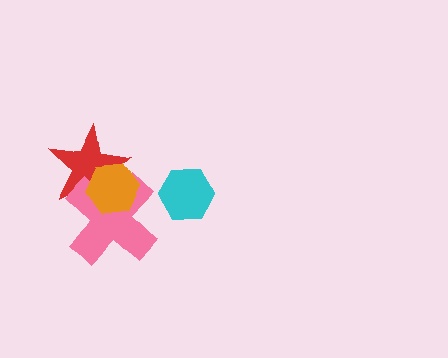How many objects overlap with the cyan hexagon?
0 objects overlap with the cyan hexagon.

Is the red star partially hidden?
Yes, it is partially covered by another shape.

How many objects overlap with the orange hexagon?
2 objects overlap with the orange hexagon.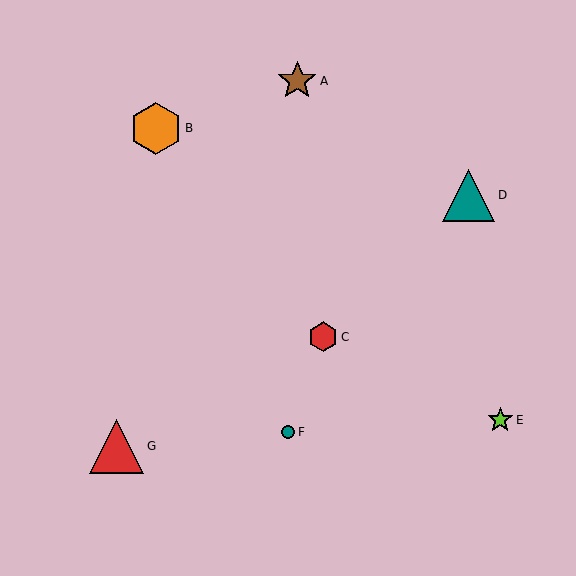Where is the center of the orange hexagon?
The center of the orange hexagon is at (156, 128).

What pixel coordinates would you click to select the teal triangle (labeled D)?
Click at (469, 195) to select the teal triangle D.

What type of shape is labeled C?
Shape C is a red hexagon.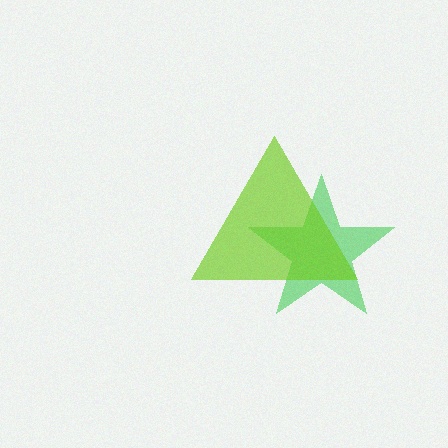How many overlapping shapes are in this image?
There are 2 overlapping shapes in the image.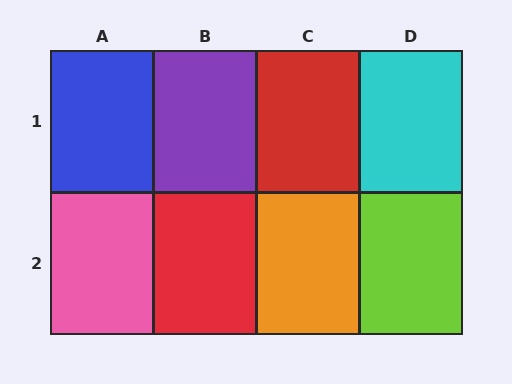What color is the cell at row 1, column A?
Blue.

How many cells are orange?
1 cell is orange.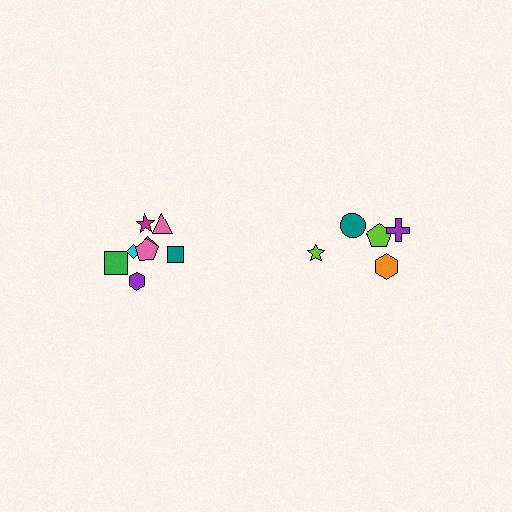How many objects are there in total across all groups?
There are 13 objects.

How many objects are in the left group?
There are 8 objects.